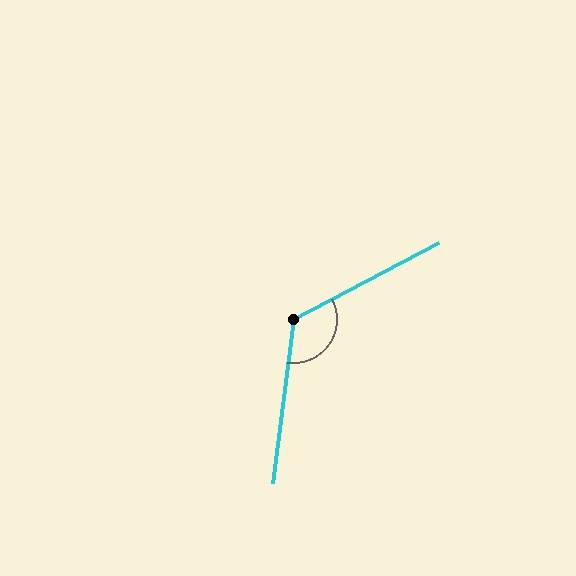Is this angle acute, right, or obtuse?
It is obtuse.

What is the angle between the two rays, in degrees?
Approximately 125 degrees.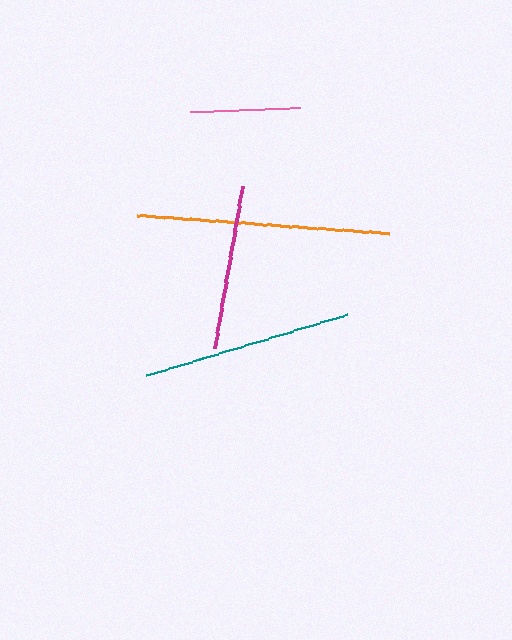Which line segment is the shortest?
The pink line is the shortest at approximately 110 pixels.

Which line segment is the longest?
The orange line is the longest at approximately 252 pixels.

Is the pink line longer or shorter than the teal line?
The teal line is longer than the pink line.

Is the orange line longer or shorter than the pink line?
The orange line is longer than the pink line.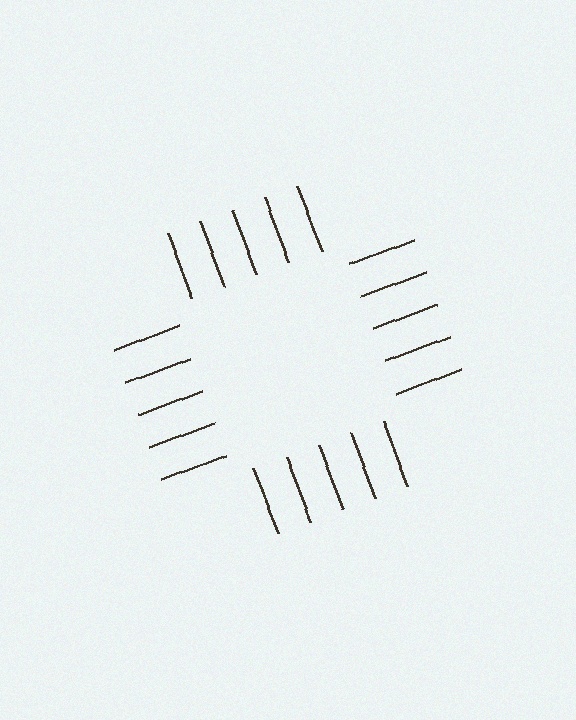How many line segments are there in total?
20 — 5 along each of the 4 edges.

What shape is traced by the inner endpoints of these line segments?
An illusory square — the line segments terminate on its edges but no continuous stroke is drawn.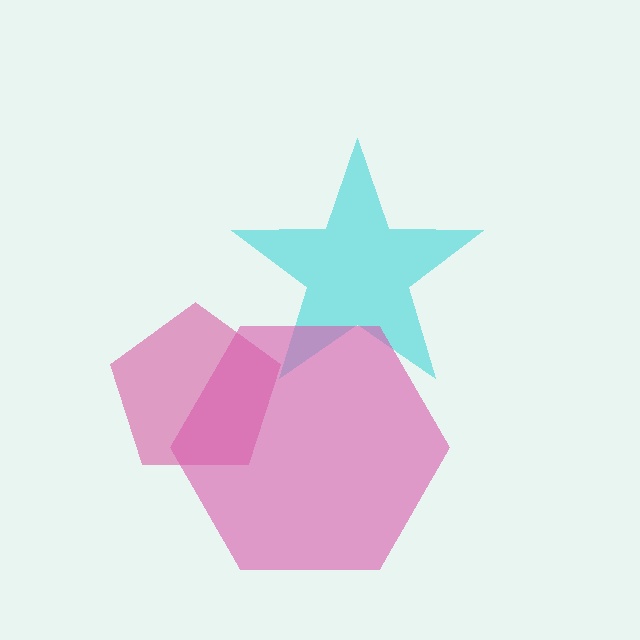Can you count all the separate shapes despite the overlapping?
Yes, there are 3 separate shapes.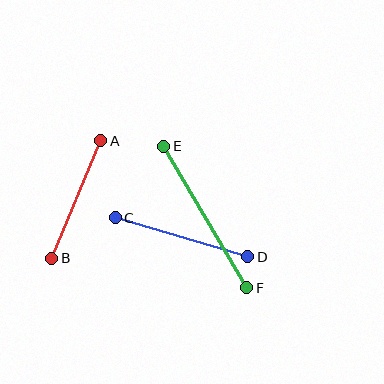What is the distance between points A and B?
The distance is approximately 127 pixels.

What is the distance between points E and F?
The distance is approximately 164 pixels.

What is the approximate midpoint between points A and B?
The midpoint is at approximately (76, 200) pixels.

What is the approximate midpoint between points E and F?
The midpoint is at approximately (205, 217) pixels.